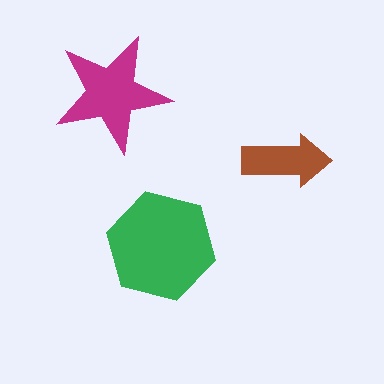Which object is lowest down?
The green hexagon is bottommost.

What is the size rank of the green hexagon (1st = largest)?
1st.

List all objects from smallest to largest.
The brown arrow, the magenta star, the green hexagon.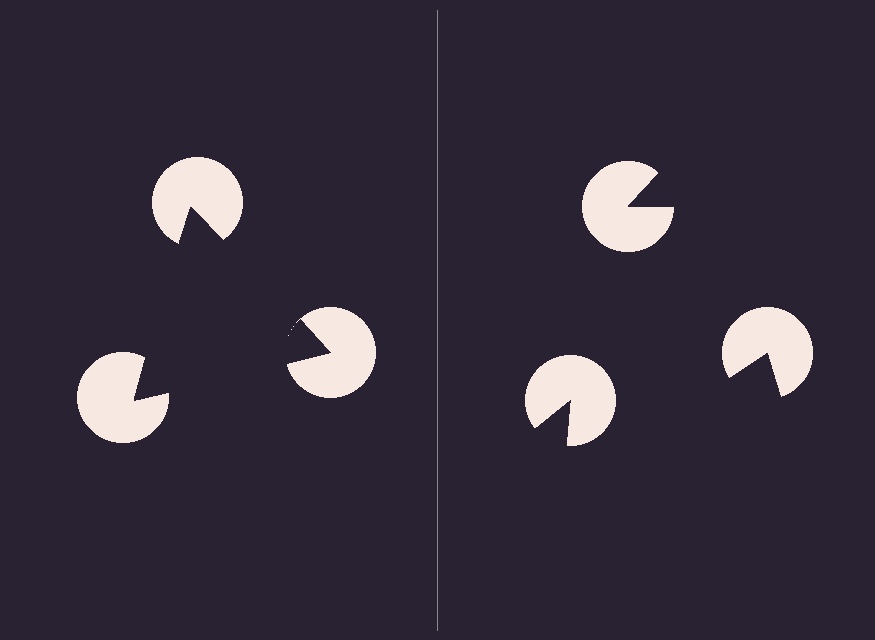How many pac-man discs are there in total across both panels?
6 — 3 on each side.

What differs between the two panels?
The pac-man discs are positioned identically on both sides; only the wedge orientations differ. On the left they align to a triangle; on the right they are misaligned.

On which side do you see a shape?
An illusory triangle appears on the left side. On the right side the wedge cuts are rotated, so no coherent shape forms.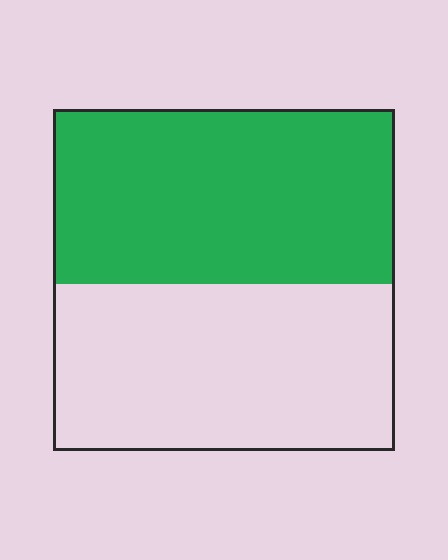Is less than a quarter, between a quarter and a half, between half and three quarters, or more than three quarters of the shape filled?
Between half and three quarters.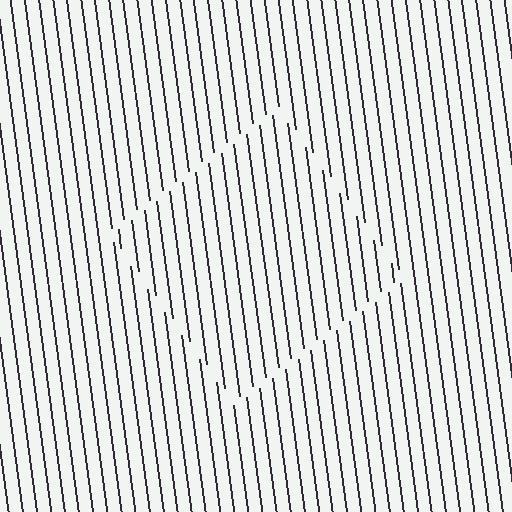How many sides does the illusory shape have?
4 sides — the line-ends trace a square.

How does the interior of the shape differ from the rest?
The interior of the shape contains the same grating, shifted by half a period — the contour is defined by the phase discontinuity where line-ends from the inner and outer gratings abut.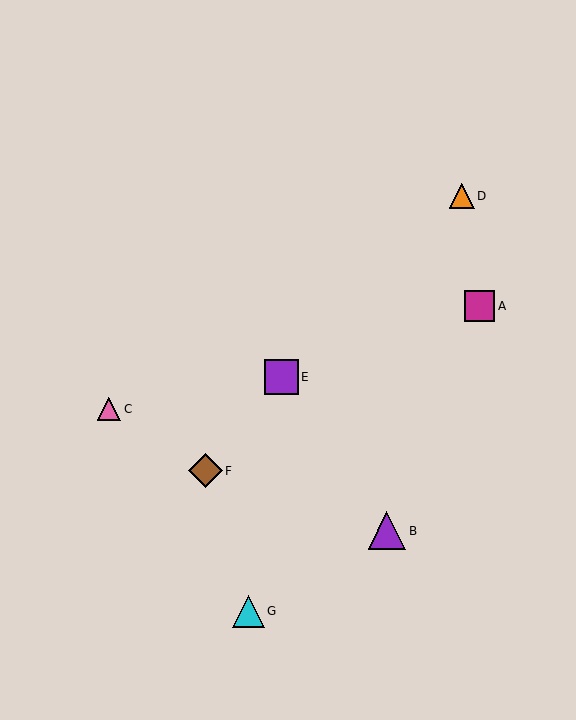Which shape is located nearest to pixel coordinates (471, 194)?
The orange triangle (labeled D) at (462, 196) is nearest to that location.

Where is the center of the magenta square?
The center of the magenta square is at (479, 306).